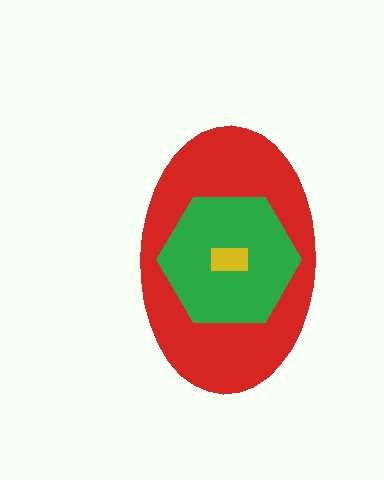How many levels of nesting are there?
3.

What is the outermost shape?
The red ellipse.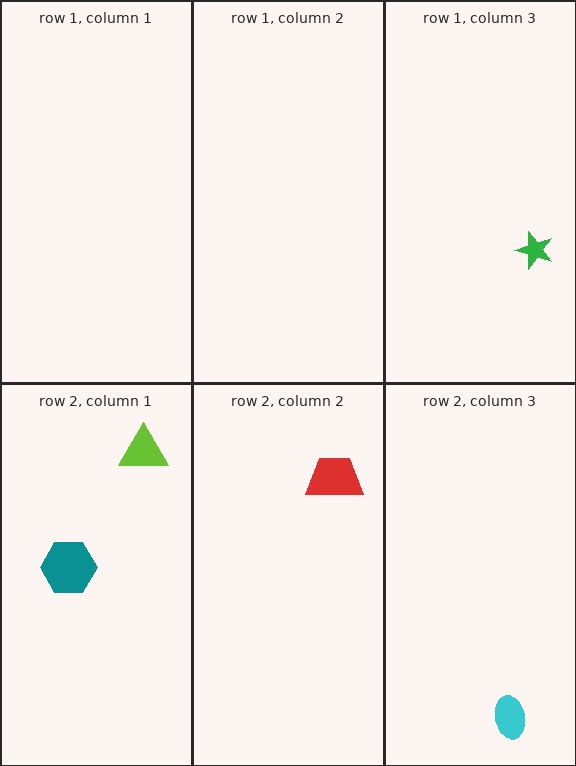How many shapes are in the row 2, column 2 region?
1.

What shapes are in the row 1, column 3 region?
The green star.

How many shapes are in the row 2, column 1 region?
2.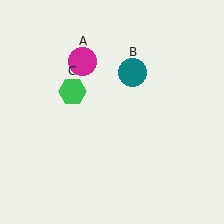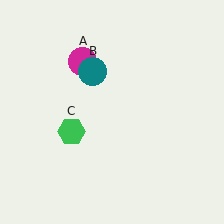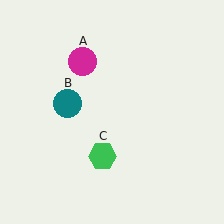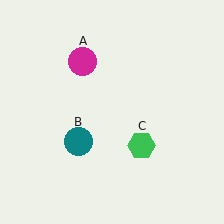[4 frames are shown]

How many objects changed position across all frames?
2 objects changed position: teal circle (object B), green hexagon (object C).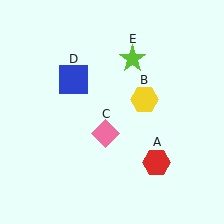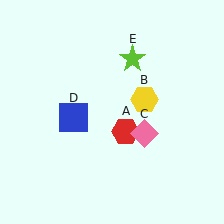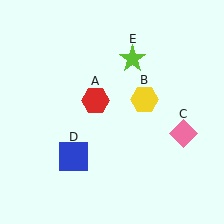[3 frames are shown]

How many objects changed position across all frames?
3 objects changed position: red hexagon (object A), pink diamond (object C), blue square (object D).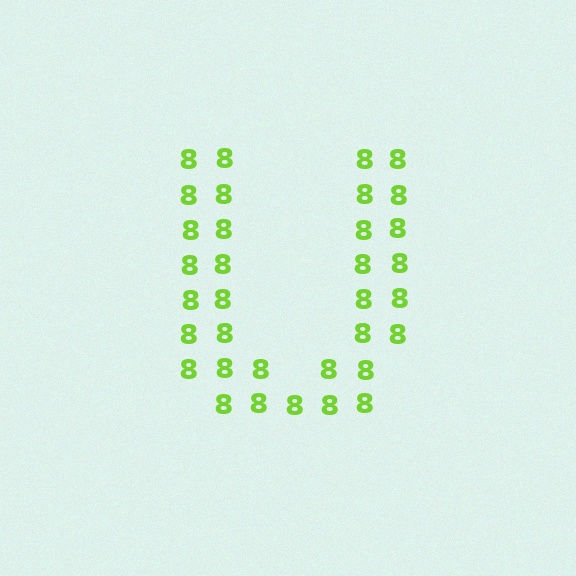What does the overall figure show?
The overall figure shows the letter U.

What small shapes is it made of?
It is made of small digit 8's.